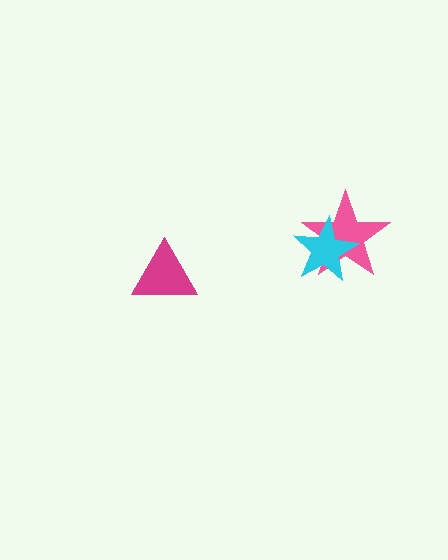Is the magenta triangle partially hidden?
No, no other shape covers it.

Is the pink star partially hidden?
Yes, it is partially covered by another shape.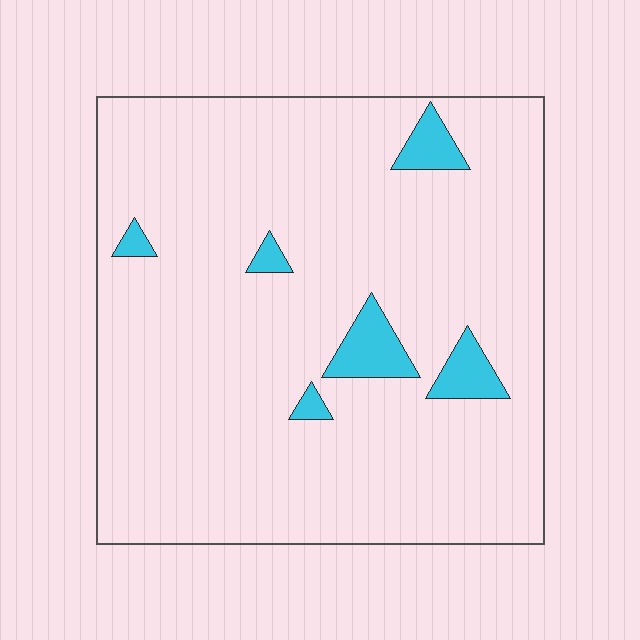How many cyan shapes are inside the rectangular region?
6.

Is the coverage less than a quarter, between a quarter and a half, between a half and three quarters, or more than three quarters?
Less than a quarter.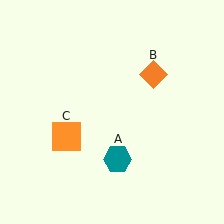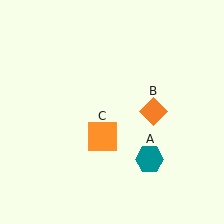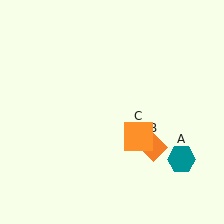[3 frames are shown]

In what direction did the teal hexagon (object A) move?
The teal hexagon (object A) moved right.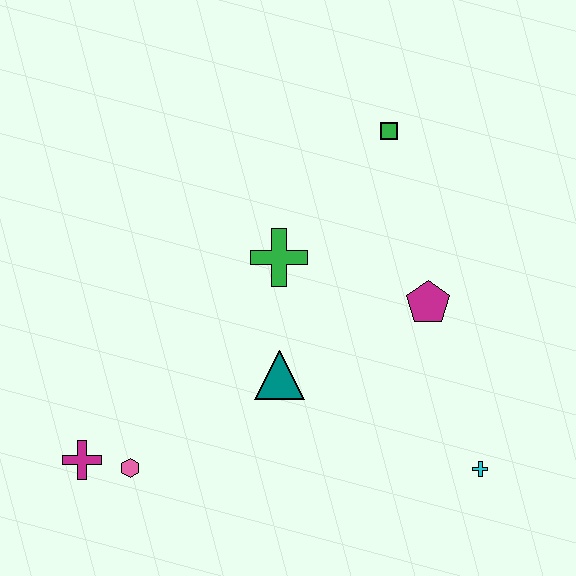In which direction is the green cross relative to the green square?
The green cross is below the green square.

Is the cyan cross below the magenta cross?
Yes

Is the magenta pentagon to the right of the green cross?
Yes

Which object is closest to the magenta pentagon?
The green cross is closest to the magenta pentagon.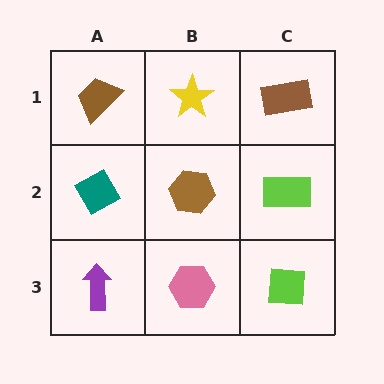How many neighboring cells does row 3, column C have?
2.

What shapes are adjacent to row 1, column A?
A teal diamond (row 2, column A), a yellow star (row 1, column B).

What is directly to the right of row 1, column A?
A yellow star.